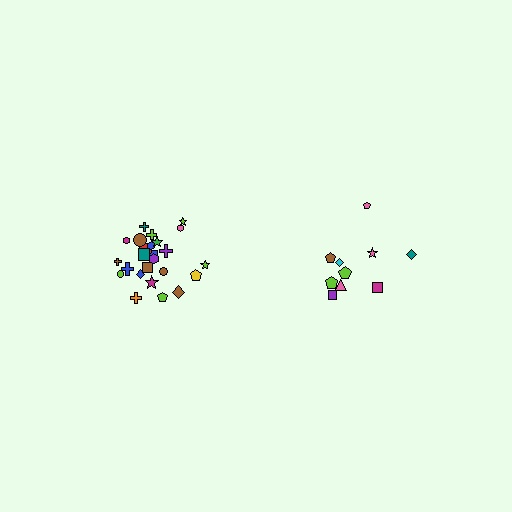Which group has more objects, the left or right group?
The left group.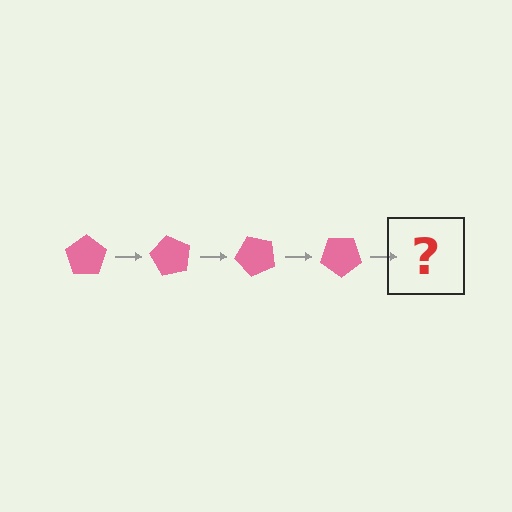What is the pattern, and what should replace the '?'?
The pattern is that the pentagon rotates 60 degrees each step. The '?' should be a pink pentagon rotated 240 degrees.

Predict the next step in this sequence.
The next step is a pink pentagon rotated 240 degrees.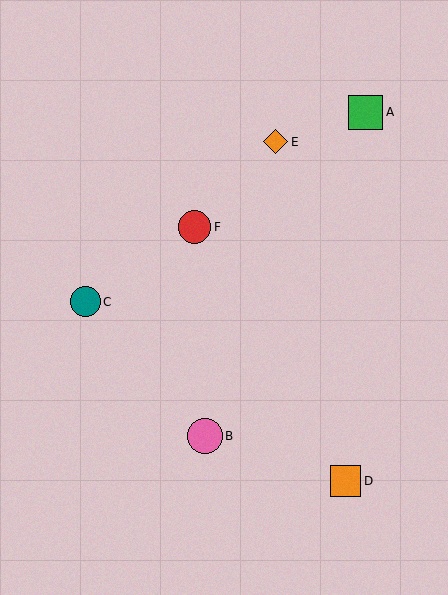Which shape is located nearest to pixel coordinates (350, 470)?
The orange square (labeled D) at (345, 481) is nearest to that location.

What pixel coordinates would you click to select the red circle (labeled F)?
Click at (195, 227) to select the red circle F.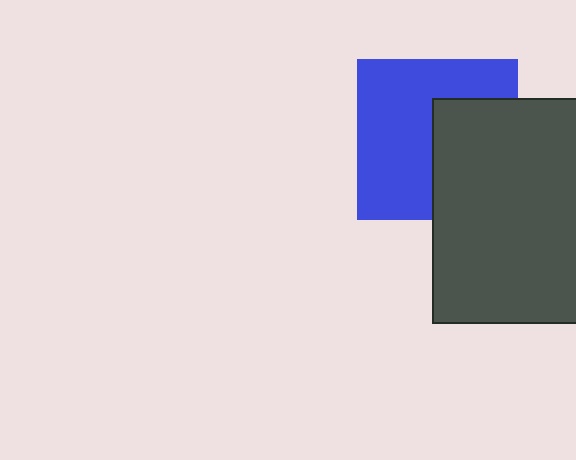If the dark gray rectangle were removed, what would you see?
You would see the complete blue square.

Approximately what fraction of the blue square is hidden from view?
Roughly 41% of the blue square is hidden behind the dark gray rectangle.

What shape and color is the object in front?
The object in front is a dark gray rectangle.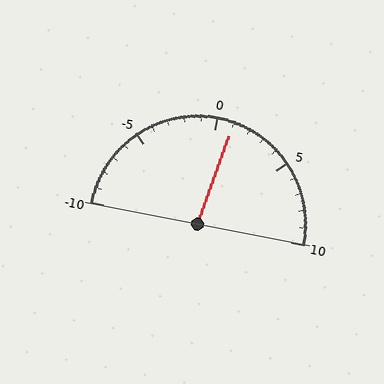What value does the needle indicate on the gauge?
The needle indicates approximately 1.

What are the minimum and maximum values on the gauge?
The gauge ranges from -10 to 10.